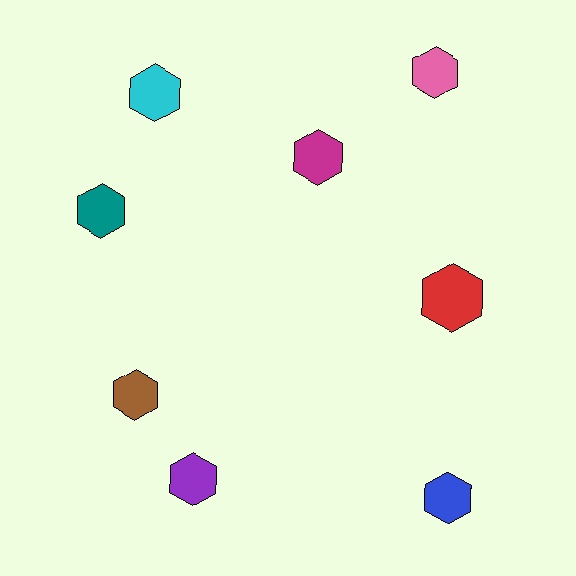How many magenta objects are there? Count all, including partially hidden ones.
There is 1 magenta object.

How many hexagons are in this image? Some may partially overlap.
There are 8 hexagons.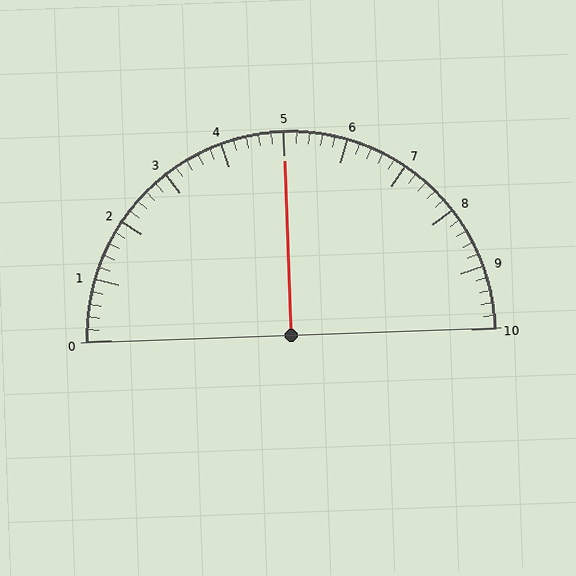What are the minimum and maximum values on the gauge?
The gauge ranges from 0 to 10.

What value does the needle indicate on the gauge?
The needle indicates approximately 5.0.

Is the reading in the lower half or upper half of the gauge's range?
The reading is in the upper half of the range (0 to 10).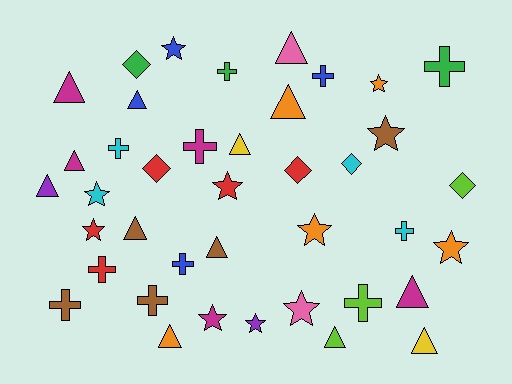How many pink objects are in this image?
There are 2 pink objects.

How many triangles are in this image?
There are 13 triangles.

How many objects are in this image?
There are 40 objects.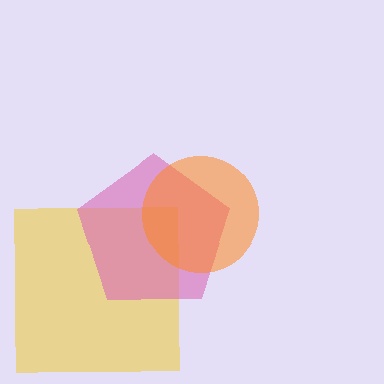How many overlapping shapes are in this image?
There are 3 overlapping shapes in the image.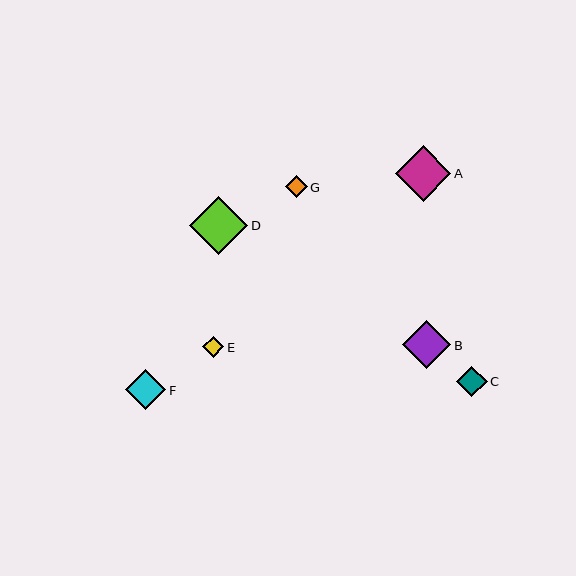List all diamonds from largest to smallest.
From largest to smallest: D, A, B, F, C, G, E.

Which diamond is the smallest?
Diamond E is the smallest with a size of approximately 21 pixels.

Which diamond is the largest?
Diamond D is the largest with a size of approximately 58 pixels.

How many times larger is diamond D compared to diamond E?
Diamond D is approximately 2.7 times the size of diamond E.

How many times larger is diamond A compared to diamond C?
Diamond A is approximately 1.8 times the size of diamond C.